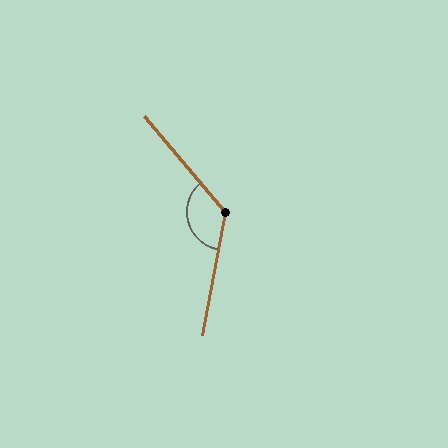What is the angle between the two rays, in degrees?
Approximately 129 degrees.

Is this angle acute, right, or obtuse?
It is obtuse.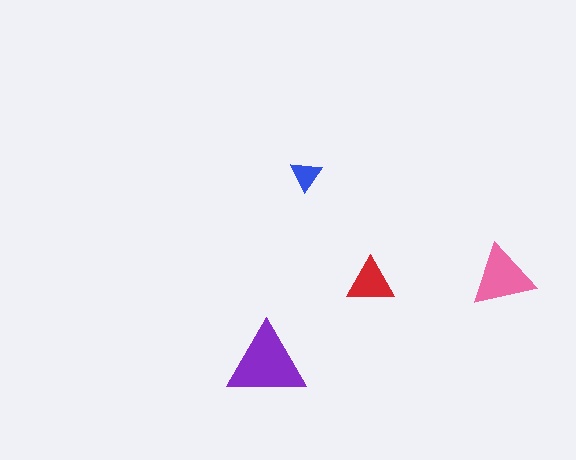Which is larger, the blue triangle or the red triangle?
The red one.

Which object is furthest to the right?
The pink triangle is rightmost.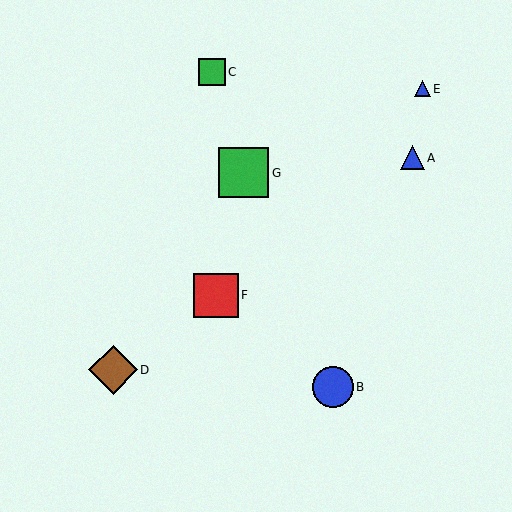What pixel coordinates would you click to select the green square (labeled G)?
Click at (244, 173) to select the green square G.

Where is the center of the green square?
The center of the green square is at (244, 173).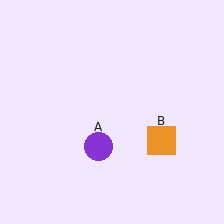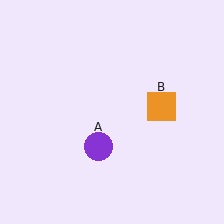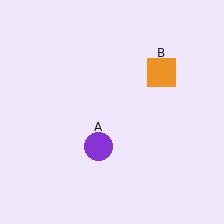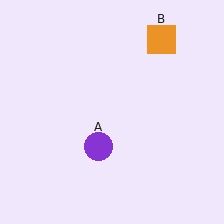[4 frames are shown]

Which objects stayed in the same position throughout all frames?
Purple circle (object A) remained stationary.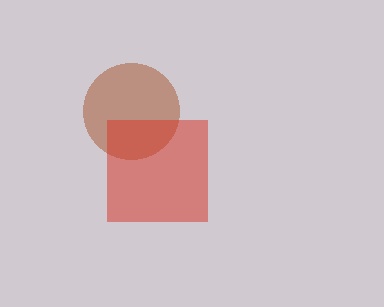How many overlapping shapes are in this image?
There are 2 overlapping shapes in the image.